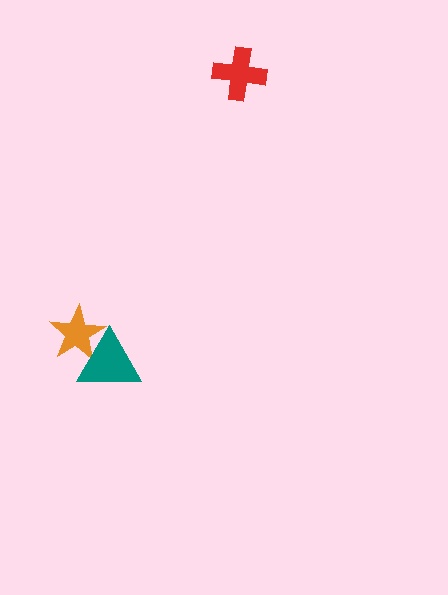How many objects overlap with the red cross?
0 objects overlap with the red cross.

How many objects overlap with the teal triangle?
1 object overlaps with the teal triangle.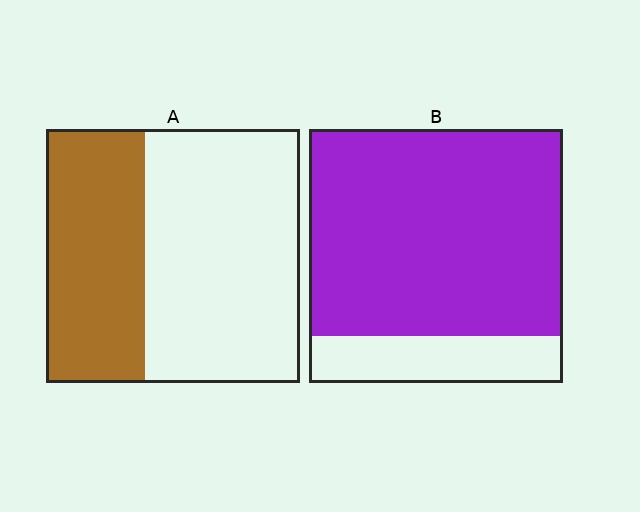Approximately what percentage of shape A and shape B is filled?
A is approximately 40% and B is approximately 80%.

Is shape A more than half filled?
No.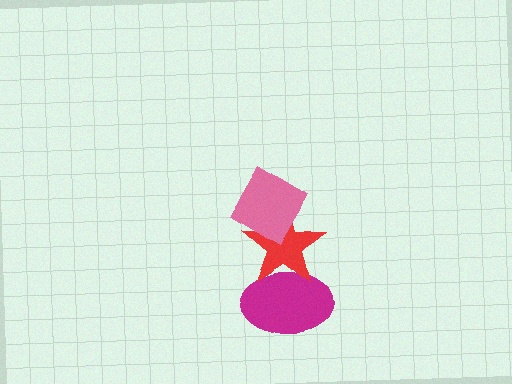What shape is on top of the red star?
The pink diamond is on top of the red star.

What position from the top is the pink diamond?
The pink diamond is 1st from the top.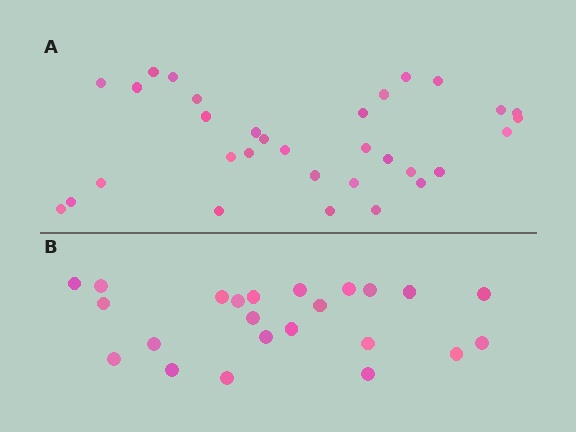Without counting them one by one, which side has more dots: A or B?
Region A (the top region) has more dots.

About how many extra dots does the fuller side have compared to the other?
Region A has roughly 8 or so more dots than region B.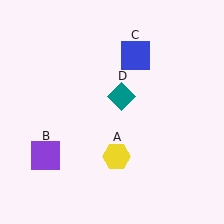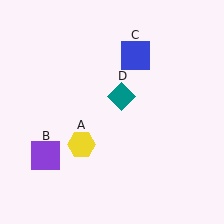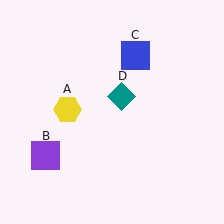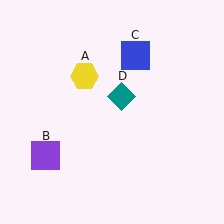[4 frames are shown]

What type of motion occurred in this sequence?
The yellow hexagon (object A) rotated clockwise around the center of the scene.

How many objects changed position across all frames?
1 object changed position: yellow hexagon (object A).